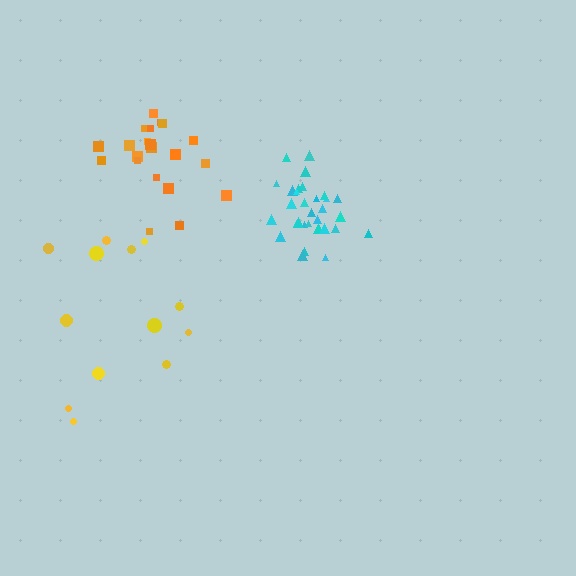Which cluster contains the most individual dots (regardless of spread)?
Cyan (32).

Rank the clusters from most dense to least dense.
cyan, orange, yellow.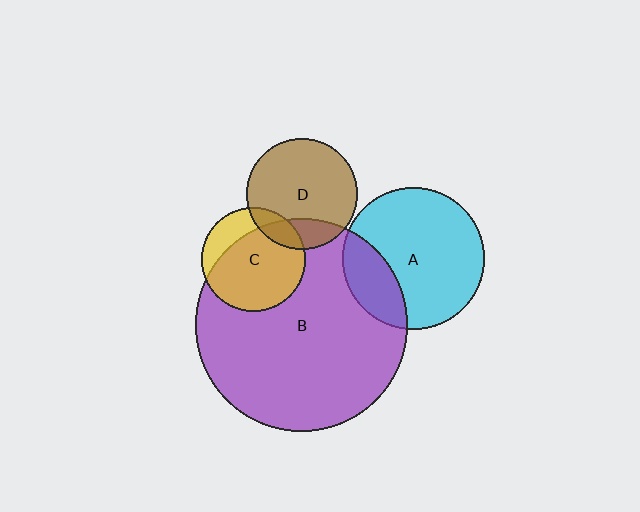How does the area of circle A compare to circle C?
Approximately 1.9 times.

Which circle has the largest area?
Circle B (purple).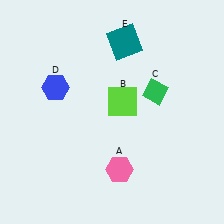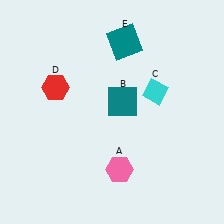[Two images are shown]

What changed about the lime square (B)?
In Image 1, B is lime. In Image 2, it changed to teal.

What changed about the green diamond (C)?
In Image 1, C is green. In Image 2, it changed to cyan.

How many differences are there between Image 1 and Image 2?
There are 3 differences between the two images.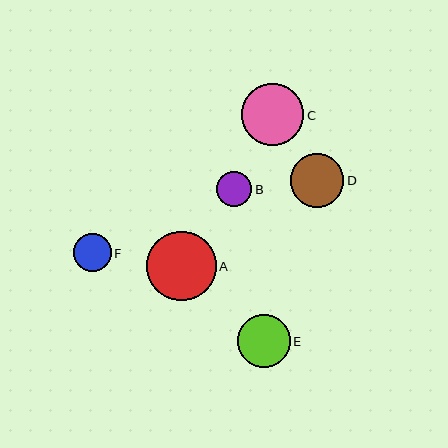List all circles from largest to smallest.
From largest to smallest: A, C, D, E, F, B.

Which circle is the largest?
Circle A is the largest with a size of approximately 69 pixels.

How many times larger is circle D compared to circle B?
Circle D is approximately 1.5 times the size of circle B.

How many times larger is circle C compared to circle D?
Circle C is approximately 1.2 times the size of circle D.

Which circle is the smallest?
Circle B is the smallest with a size of approximately 35 pixels.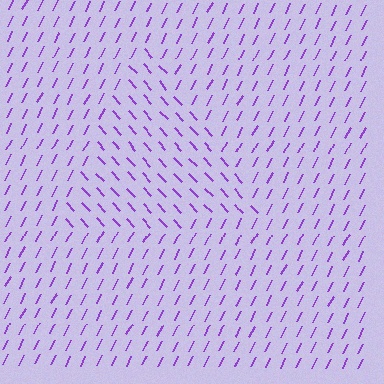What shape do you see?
I see a triangle.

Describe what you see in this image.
The image is filled with small purple line segments. A triangle region in the image has lines oriented differently from the surrounding lines, creating a visible texture boundary.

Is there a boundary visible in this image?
Yes, there is a texture boundary formed by a change in line orientation.